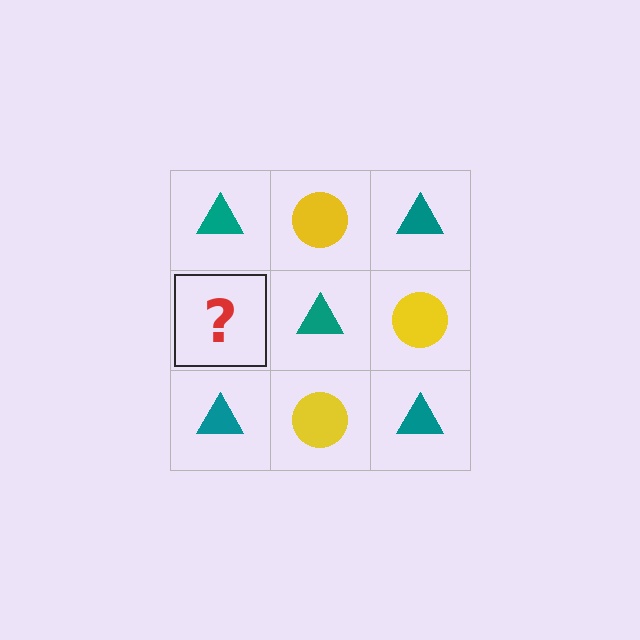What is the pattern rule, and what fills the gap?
The rule is that it alternates teal triangle and yellow circle in a checkerboard pattern. The gap should be filled with a yellow circle.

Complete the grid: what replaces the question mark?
The question mark should be replaced with a yellow circle.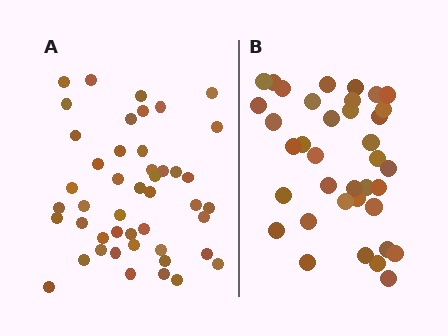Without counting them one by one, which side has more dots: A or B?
Region A (the left region) has more dots.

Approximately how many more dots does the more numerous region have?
Region A has roughly 8 or so more dots than region B.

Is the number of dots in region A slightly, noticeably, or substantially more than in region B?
Region A has only slightly more — the two regions are fairly close. The ratio is roughly 1.2 to 1.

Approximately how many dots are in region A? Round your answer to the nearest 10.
About 50 dots. (The exact count is 46, which rounds to 50.)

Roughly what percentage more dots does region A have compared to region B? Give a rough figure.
About 25% more.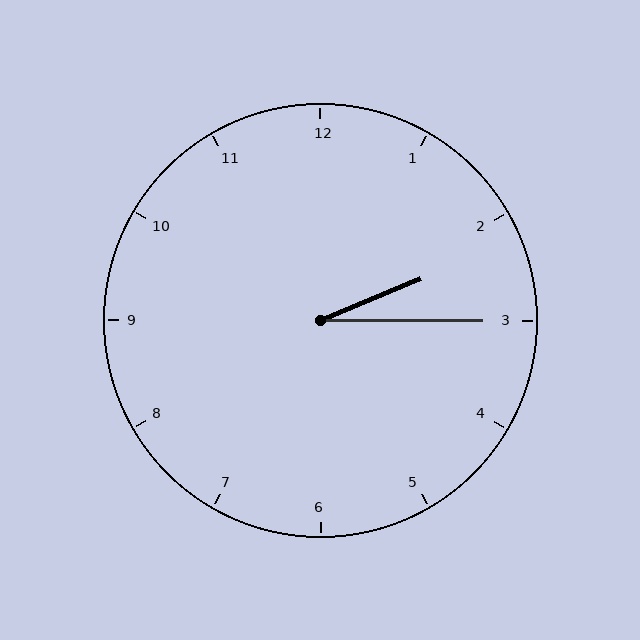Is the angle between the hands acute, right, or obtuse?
It is acute.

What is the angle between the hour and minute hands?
Approximately 22 degrees.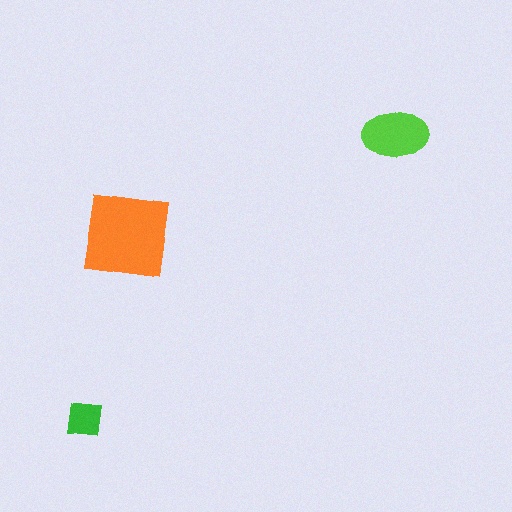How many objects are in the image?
There are 3 objects in the image.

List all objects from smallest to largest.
The green square, the lime ellipse, the orange square.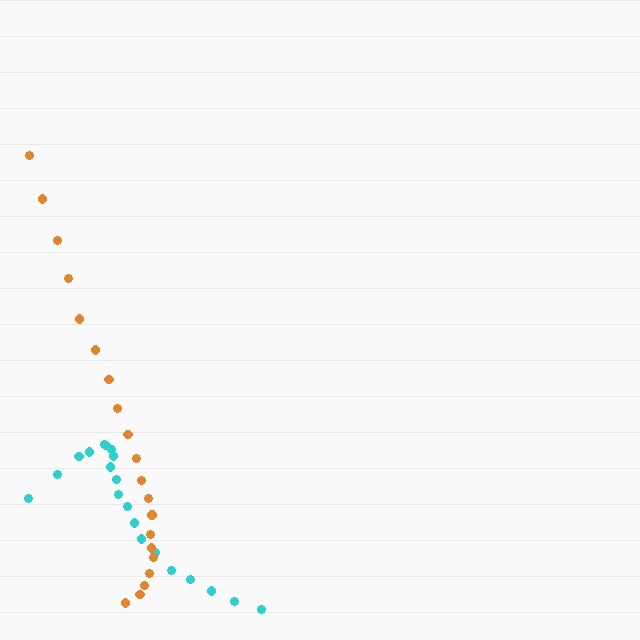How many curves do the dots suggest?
There are 2 distinct paths.